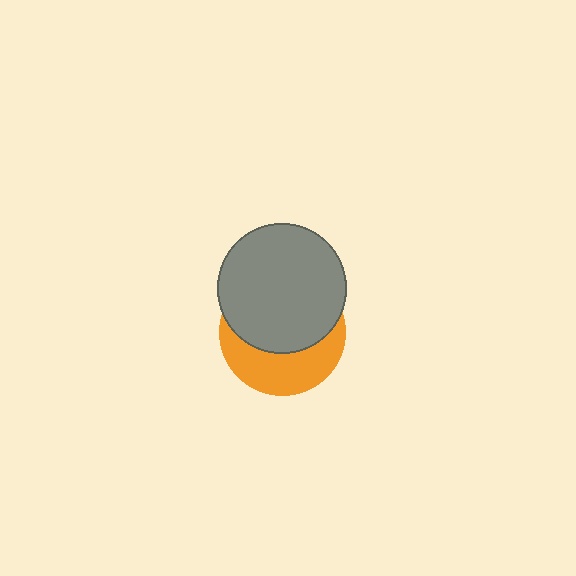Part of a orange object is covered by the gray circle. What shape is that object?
It is a circle.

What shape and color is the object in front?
The object in front is a gray circle.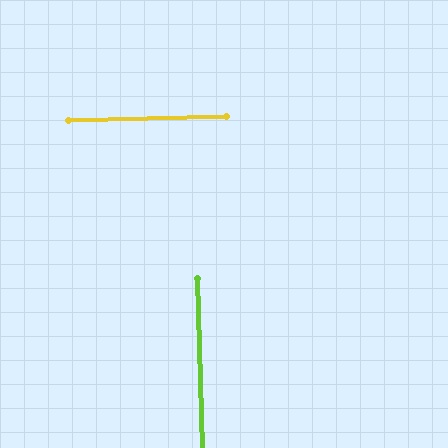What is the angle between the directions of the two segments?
Approximately 90 degrees.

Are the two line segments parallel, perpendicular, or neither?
Perpendicular — they meet at approximately 90°.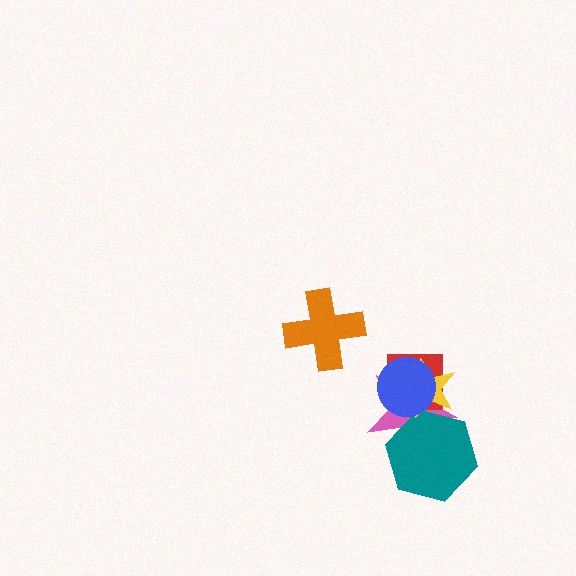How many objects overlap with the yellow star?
4 objects overlap with the yellow star.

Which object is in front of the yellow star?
The blue circle is in front of the yellow star.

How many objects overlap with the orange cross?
0 objects overlap with the orange cross.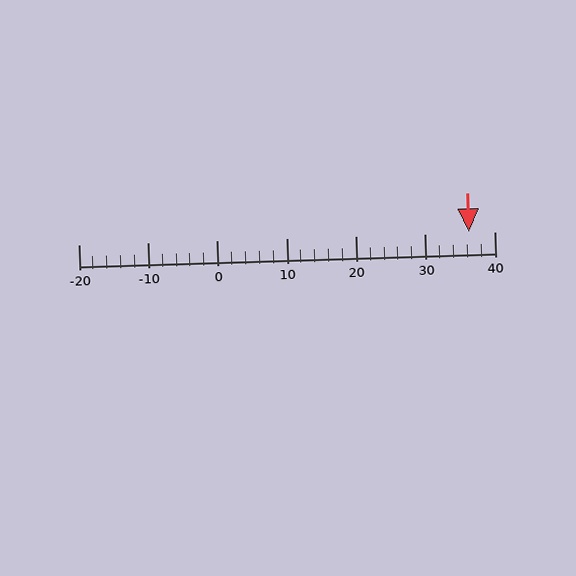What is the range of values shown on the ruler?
The ruler shows values from -20 to 40.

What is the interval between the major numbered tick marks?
The major tick marks are spaced 10 units apart.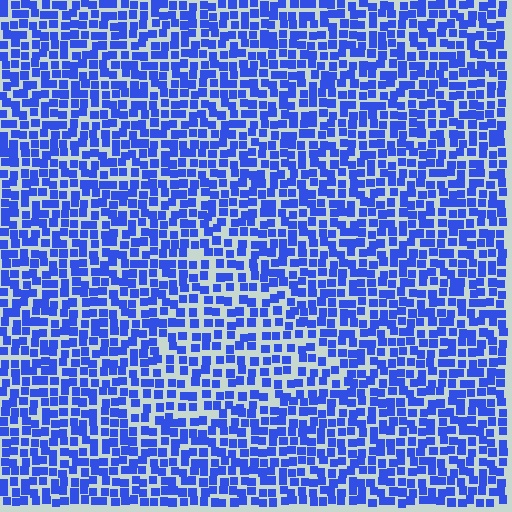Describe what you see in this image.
The image contains small blue elements arranged at two different densities. A triangle-shaped region is visible where the elements are less densely packed than the surrounding area.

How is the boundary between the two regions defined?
The boundary is defined by a change in element density (approximately 1.4x ratio). All elements are the same color, size, and shape.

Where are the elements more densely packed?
The elements are more densely packed outside the triangle boundary.